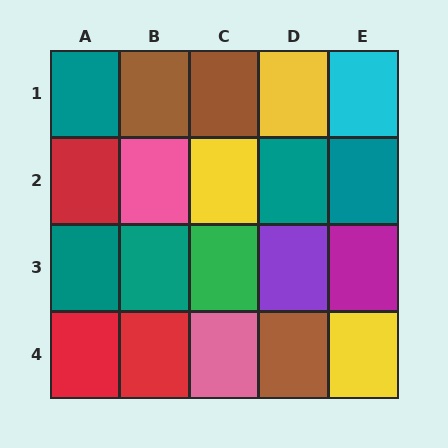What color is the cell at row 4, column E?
Yellow.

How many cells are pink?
2 cells are pink.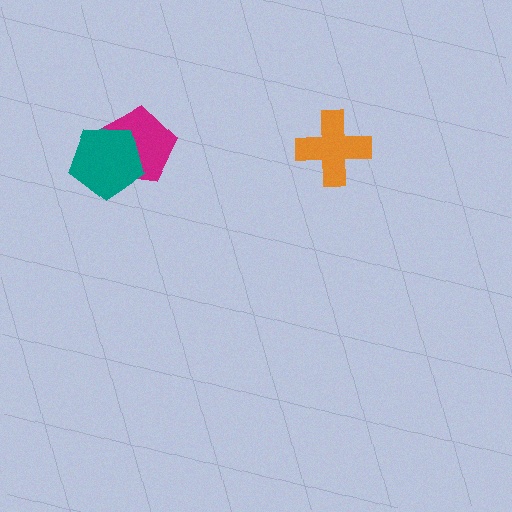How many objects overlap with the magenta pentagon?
1 object overlaps with the magenta pentagon.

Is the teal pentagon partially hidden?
No, no other shape covers it.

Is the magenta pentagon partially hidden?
Yes, it is partially covered by another shape.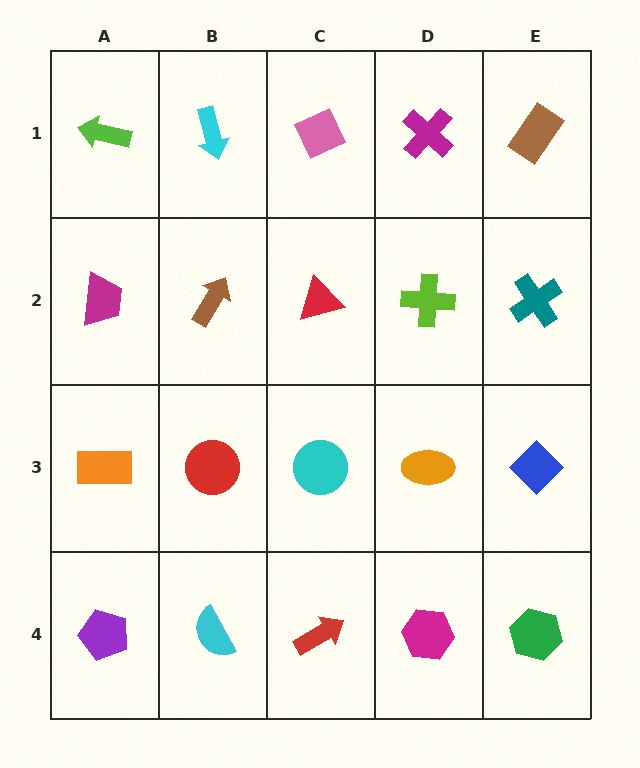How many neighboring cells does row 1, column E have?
2.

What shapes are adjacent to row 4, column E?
A blue diamond (row 3, column E), a magenta hexagon (row 4, column D).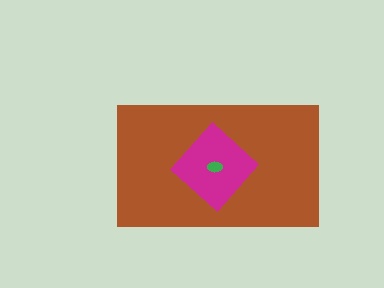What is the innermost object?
The green ellipse.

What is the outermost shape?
The brown rectangle.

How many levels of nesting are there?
3.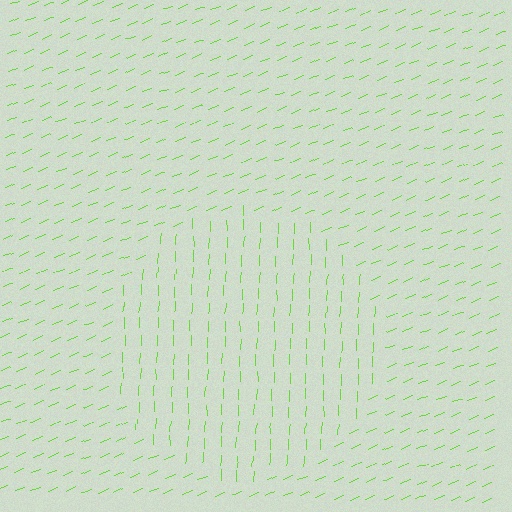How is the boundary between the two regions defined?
The boundary is defined purely by a change in line orientation (approximately 66 degrees difference). All lines are the same color and thickness.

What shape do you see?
I see a circle.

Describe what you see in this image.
The image is filled with small lime line segments. A circle region in the image has lines oriented differently from the surrounding lines, creating a visible texture boundary.